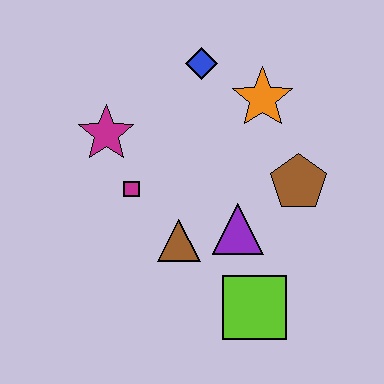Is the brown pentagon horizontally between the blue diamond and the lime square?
No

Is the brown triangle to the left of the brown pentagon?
Yes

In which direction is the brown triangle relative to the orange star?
The brown triangle is below the orange star.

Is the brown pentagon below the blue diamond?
Yes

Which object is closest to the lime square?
The purple triangle is closest to the lime square.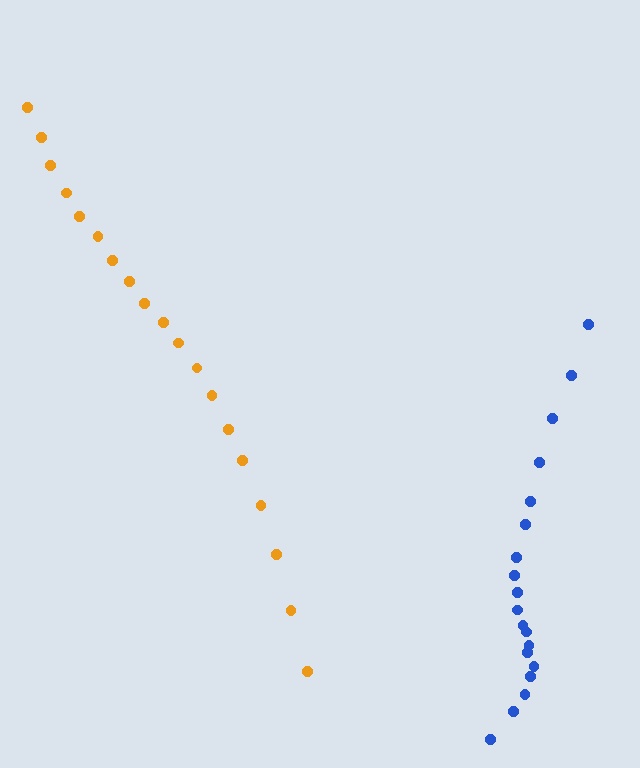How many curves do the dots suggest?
There are 2 distinct paths.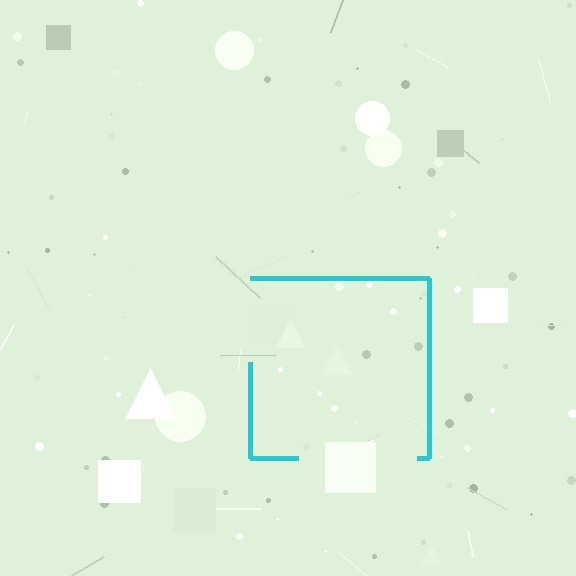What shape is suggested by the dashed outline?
The dashed outline suggests a square.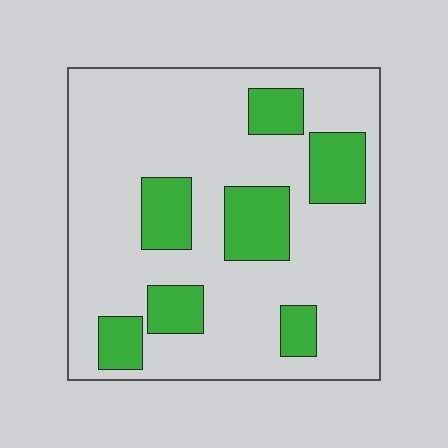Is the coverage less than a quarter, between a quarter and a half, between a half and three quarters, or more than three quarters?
Less than a quarter.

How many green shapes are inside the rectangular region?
7.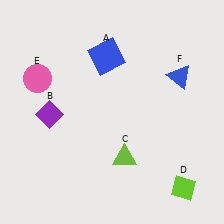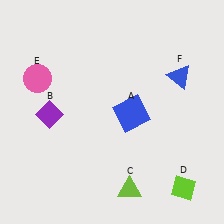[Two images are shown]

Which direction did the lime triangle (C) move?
The lime triangle (C) moved down.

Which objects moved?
The objects that moved are: the blue square (A), the lime triangle (C).